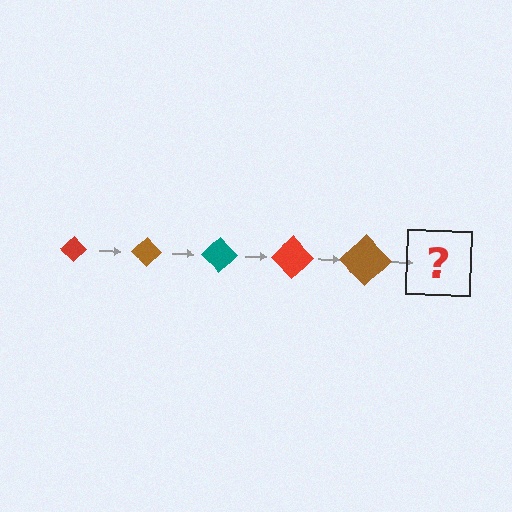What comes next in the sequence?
The next element should be a teal diamond, larger than the previous one.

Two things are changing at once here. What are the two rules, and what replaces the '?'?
The two rules are that the diamond grows larger each step and the color cycles through red, brown, and teal. The '?' should be a teal diamond, larger than the previous one.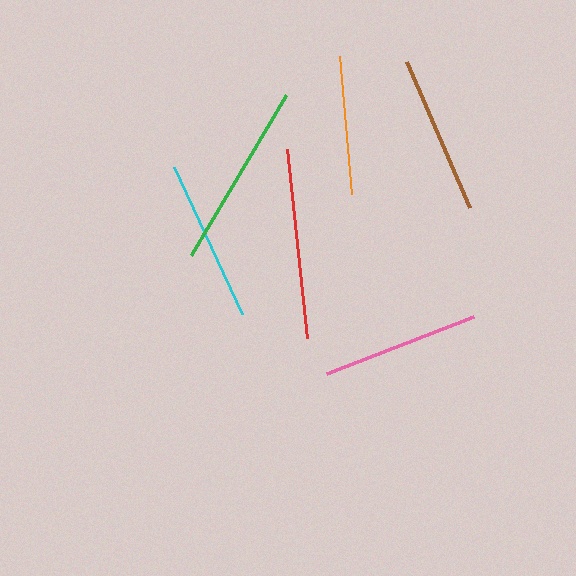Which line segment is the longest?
The red line is the longest at approximately 190 pixels.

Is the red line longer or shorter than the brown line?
The red line is longer than the brown line.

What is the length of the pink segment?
The pink segment is approximately 158 pixels long.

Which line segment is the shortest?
The orange line is the shortest at approximately 139 pixels.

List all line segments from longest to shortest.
From longest to shortest: red, green, cyan, brown, pink, orange.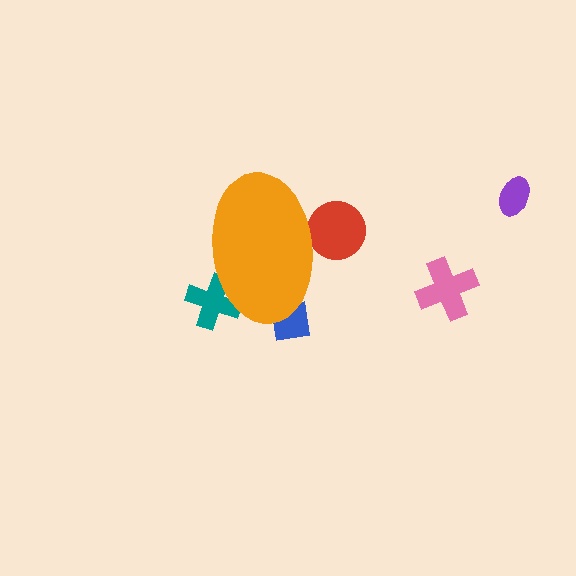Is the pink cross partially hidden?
No, the pink cross is fully visible.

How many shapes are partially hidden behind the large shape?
3 shapes are partially hidden.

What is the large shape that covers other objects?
An orange ellipse.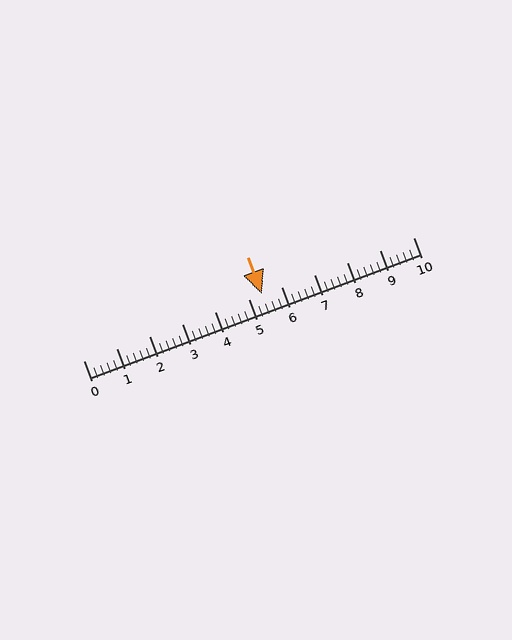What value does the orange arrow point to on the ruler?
The orange arrow points to approximately 5.4.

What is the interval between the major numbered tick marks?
The major tick marks are spaced 1 units apart.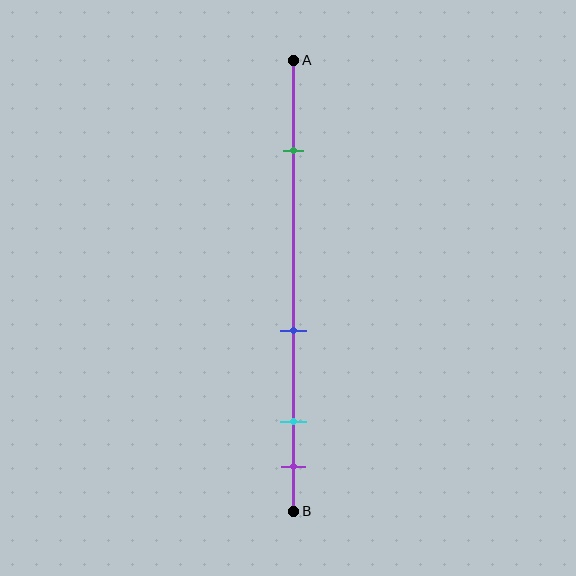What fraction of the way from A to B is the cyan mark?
The cyan mark is approximately 80% (0.8) of the way from A to B.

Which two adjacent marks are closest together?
The cyan and purple marks are the closest adjacent pair.